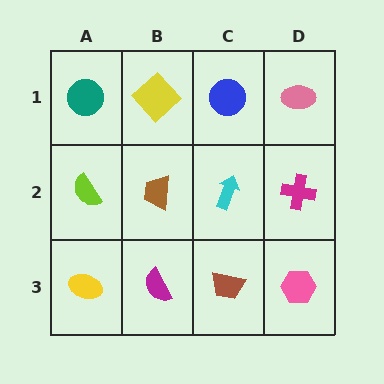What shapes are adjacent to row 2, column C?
A blue circle (row 1, column C), a brown trapezoid (row 3, column C), a brown trapezoid (row 2, column B), a magenta cross (row 2, column D).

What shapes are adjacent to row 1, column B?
A brown trapezoid (row 2, column B), a teal circle (row 1, column A), a blue circle (row 1, column C).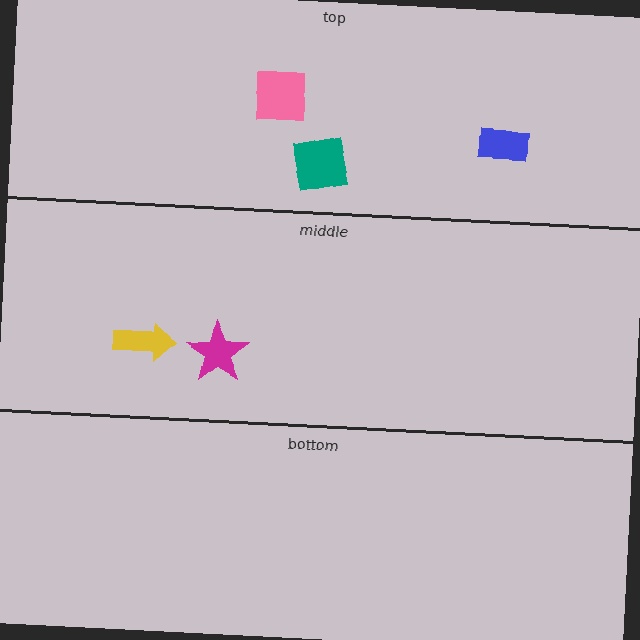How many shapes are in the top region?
3.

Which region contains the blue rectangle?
The top region.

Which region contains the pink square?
The top region.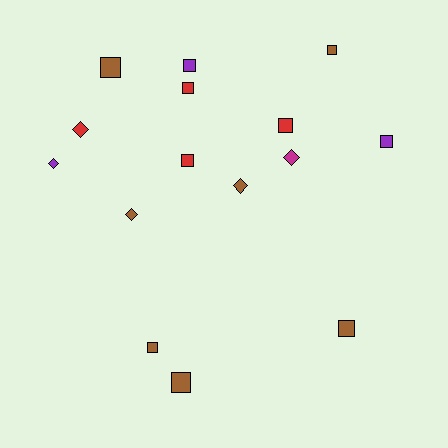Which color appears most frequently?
Brown, with 7 objects.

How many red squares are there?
There are 3 red squares.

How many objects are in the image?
There are 15 objects.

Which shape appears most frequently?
Square, with 10 objects.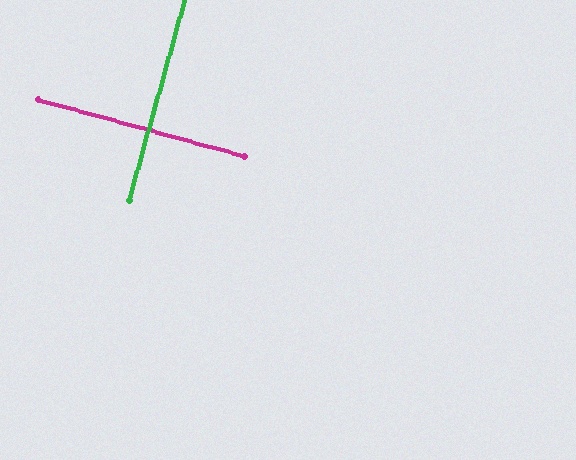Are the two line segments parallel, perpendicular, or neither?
Perpendicular — they meet at approximately 90°.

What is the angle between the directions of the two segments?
Approximately 90 degrees.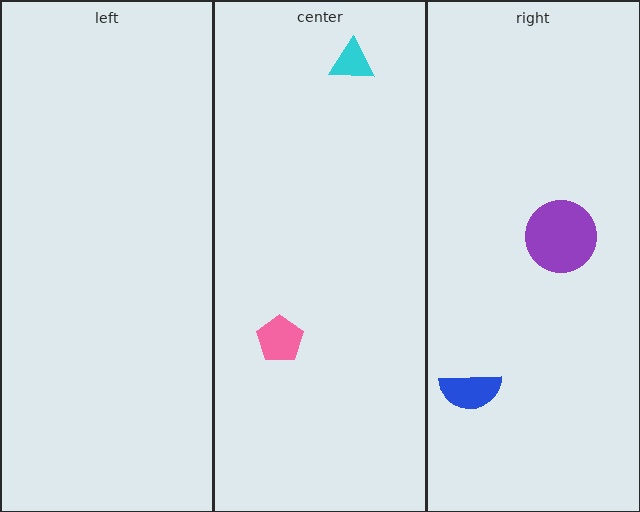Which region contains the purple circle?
The right region.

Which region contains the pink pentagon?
The center region.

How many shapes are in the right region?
2.